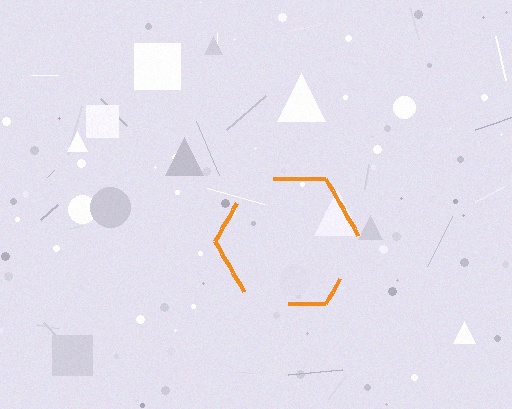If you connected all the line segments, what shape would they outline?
They would outline a hexagon.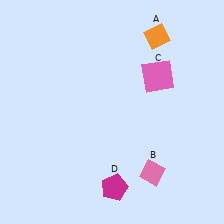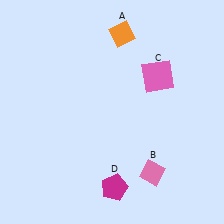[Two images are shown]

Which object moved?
The orange diamond (A) moved left.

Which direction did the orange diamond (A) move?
The orange diamond (A) moved left.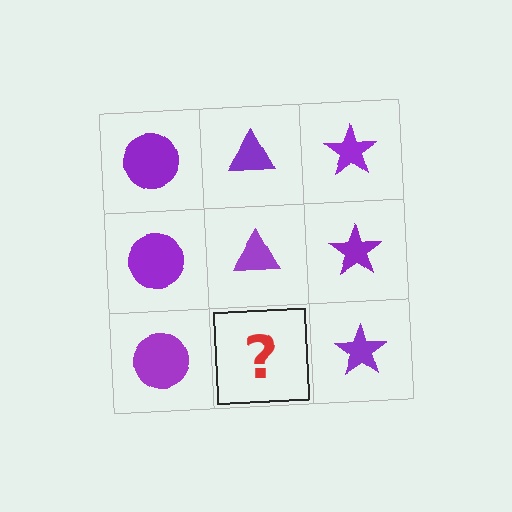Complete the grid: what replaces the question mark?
The question mark should be replaced with a purple triangle.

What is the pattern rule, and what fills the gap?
The rule is that each column has a consistent shape. The gap should be filled with a purple triangle.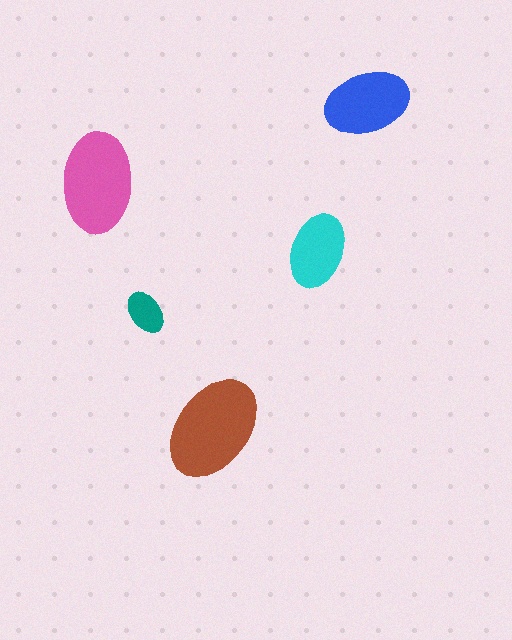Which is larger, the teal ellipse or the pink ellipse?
The pink one.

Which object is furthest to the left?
The pink ellipse is leftmost.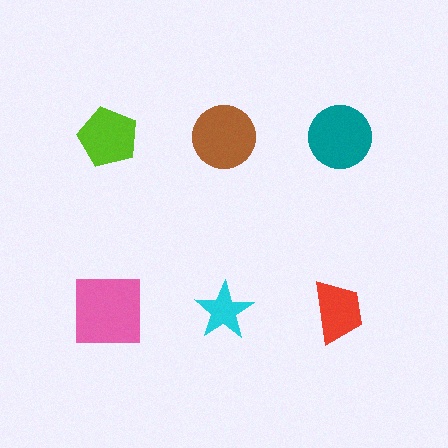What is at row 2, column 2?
A cyan star.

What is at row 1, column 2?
A brown circle.